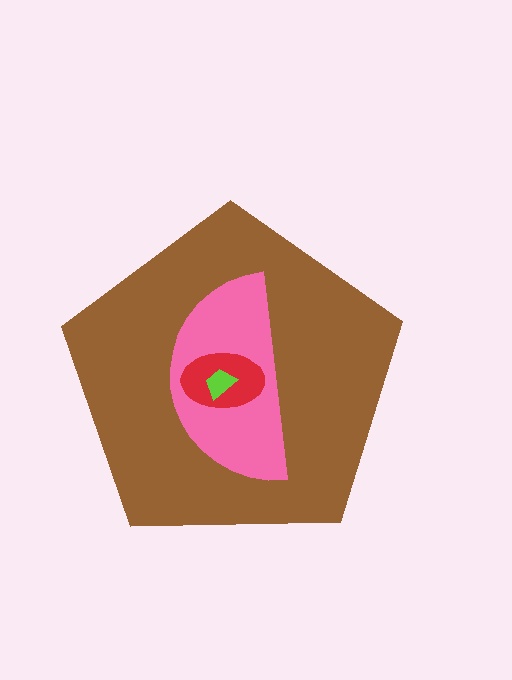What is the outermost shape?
The brown pentagon.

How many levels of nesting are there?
4.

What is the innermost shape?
The lime trapezoid.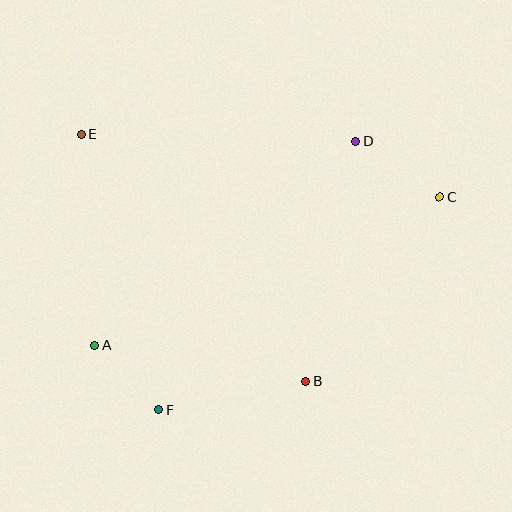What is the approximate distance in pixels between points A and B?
The distance between A and B is approximately 215 pixels.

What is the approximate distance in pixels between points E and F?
The distance between E and F is approximately 286 pixels.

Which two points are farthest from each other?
Points A and C are farthest from each other.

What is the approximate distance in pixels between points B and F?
The distance between B and F is approximately 150 pixels.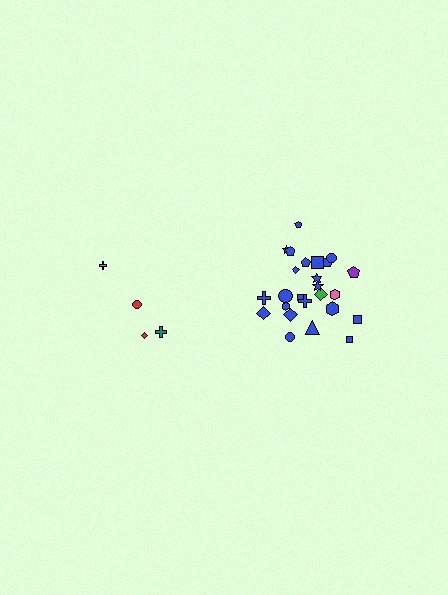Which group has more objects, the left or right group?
The right group.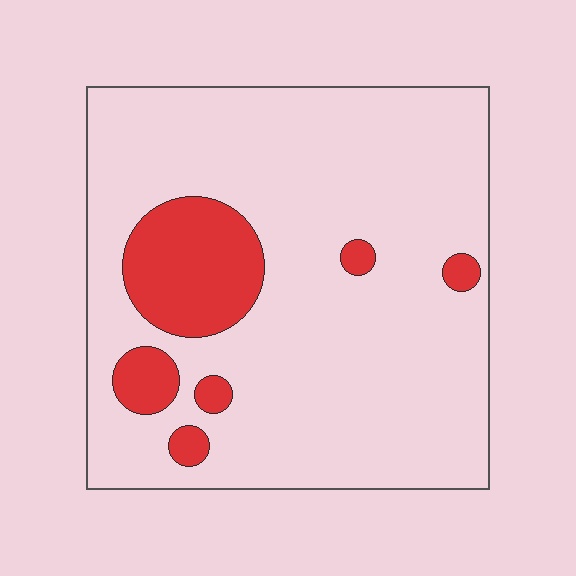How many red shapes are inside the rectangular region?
6.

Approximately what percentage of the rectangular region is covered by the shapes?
Approximately 15%.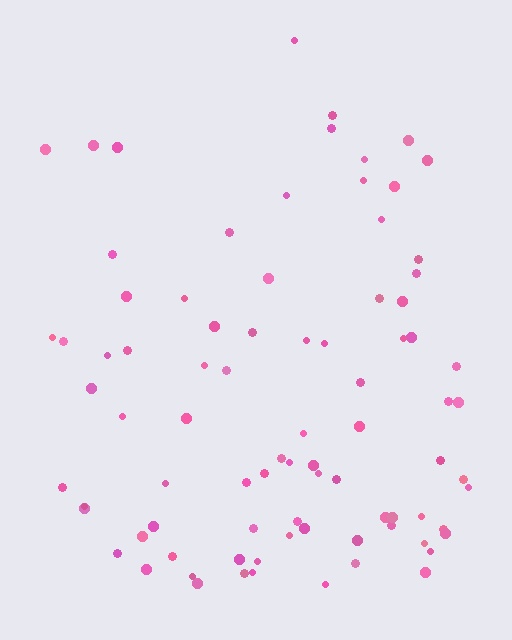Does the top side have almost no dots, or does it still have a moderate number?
Still a moderate number, just noticeably fewer than the bottom.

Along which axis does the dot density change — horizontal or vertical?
Vertical.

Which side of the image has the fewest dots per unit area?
The top.